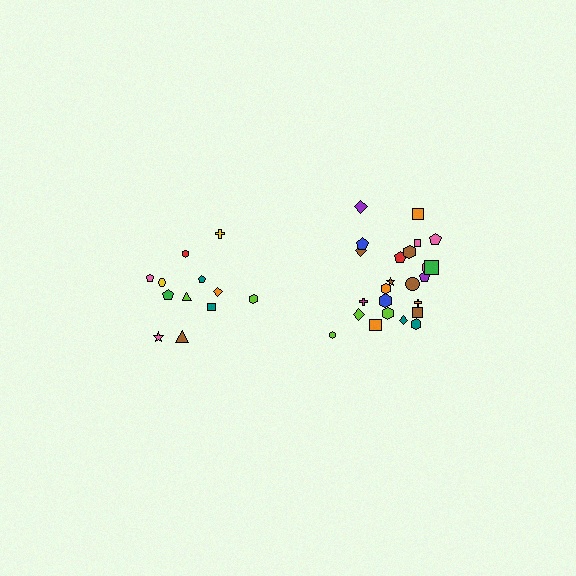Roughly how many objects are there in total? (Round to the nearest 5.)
Roughly 35 objects in total.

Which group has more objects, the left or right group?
The right group.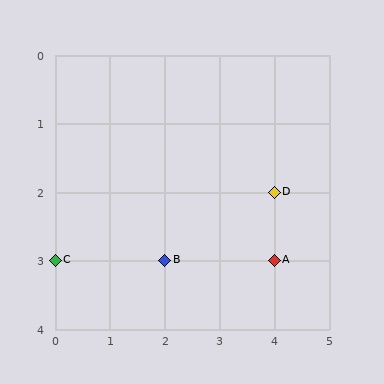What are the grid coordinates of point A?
Point A is at grid coordinates (4, 3).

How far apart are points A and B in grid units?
Points A and B are 2 columns apart.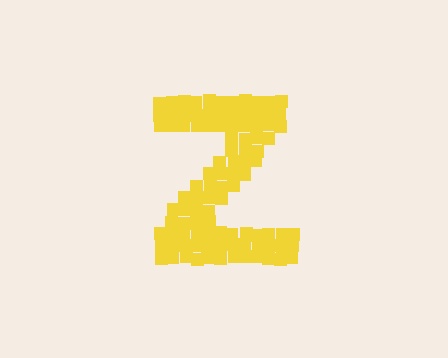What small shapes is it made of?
It is made of small squares.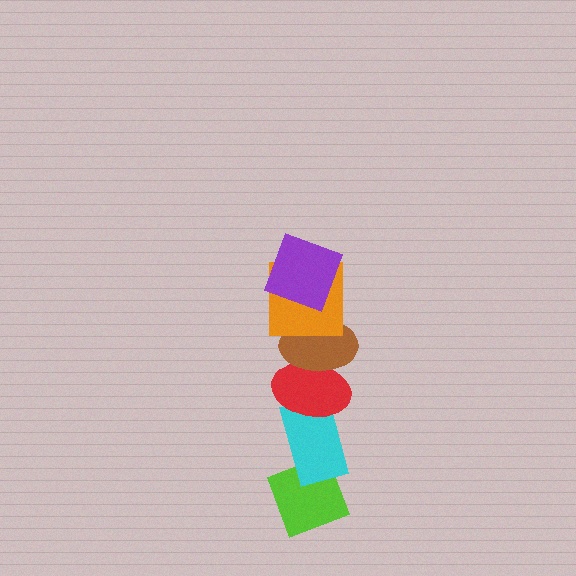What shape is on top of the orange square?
The purple square is on top of the orange square.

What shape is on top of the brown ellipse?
The orange square is on top of the brown ellipse.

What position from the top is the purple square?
The purple square is 1st from the top.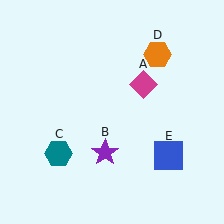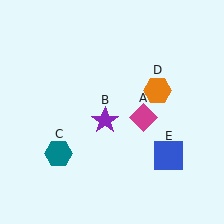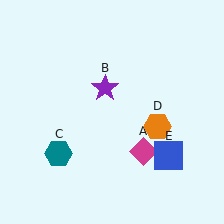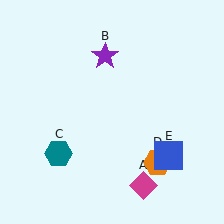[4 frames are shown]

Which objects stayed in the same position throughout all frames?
Teal hexagon (object C) and blue square (object E) remained stationary.